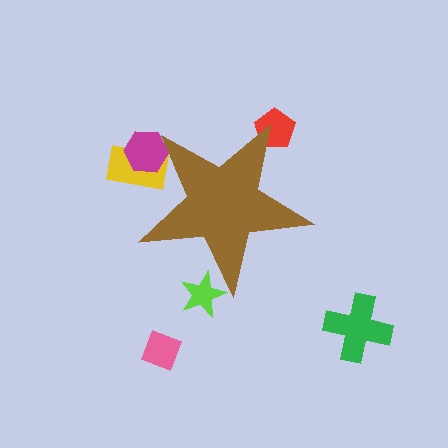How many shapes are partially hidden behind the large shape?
4 shapes are partially hidden.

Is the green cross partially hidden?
No, the green cross is fully visible.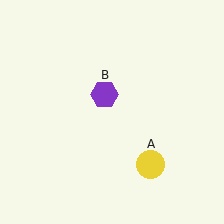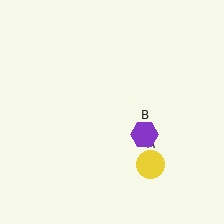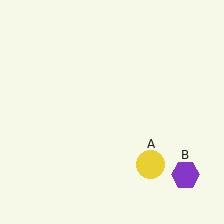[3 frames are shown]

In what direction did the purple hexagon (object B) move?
The purple hexagon (object B) moved down and to the right.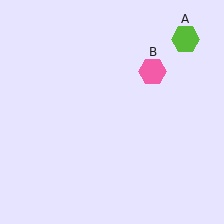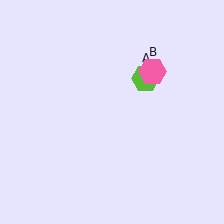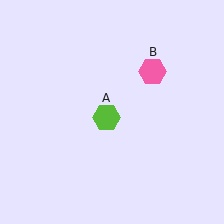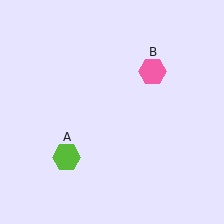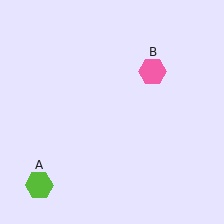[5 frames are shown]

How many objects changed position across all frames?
1 object changed position: lime hexagon (object A).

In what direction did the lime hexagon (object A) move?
The lime hexagon (object A) moved down and to the left.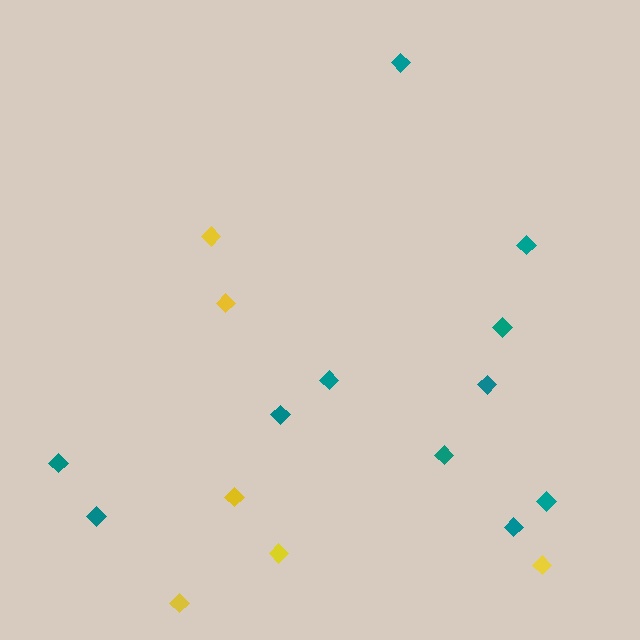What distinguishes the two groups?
There are 2 groups: one group of teal diamonds (11) and one group of yellow diamonds (6).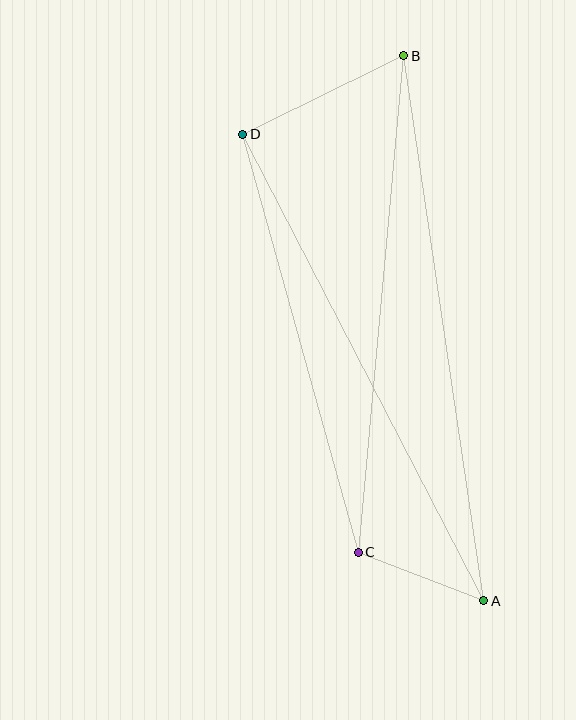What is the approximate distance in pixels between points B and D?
The distance between B and D is approximately 179 pixels.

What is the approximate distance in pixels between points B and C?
The distance between B and C is approximately 499 pixels.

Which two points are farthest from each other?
Points A and B are farthest from each other.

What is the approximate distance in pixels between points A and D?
The distance between A and D is approximately 525 pixels.